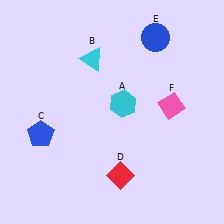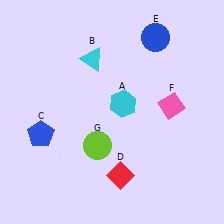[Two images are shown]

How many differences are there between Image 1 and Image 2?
There is 1 difference between the two images.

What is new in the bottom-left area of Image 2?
A lime circle (G) was added in the bottom-left area of Image 2.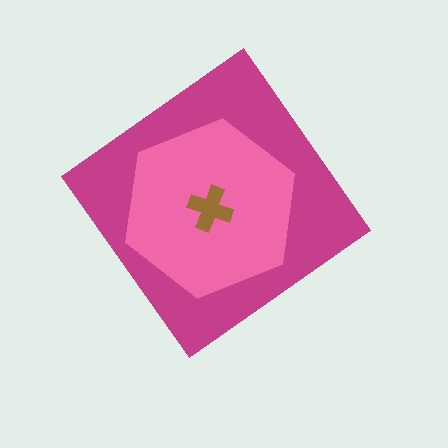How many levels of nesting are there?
3.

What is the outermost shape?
The magenta diamond.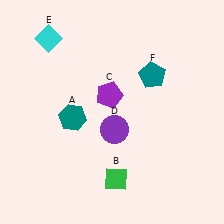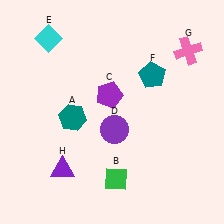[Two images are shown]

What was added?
A pink cross (G), a purple triangle (H) were added in Image 2.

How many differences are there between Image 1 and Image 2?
There are 2 differences between the two images.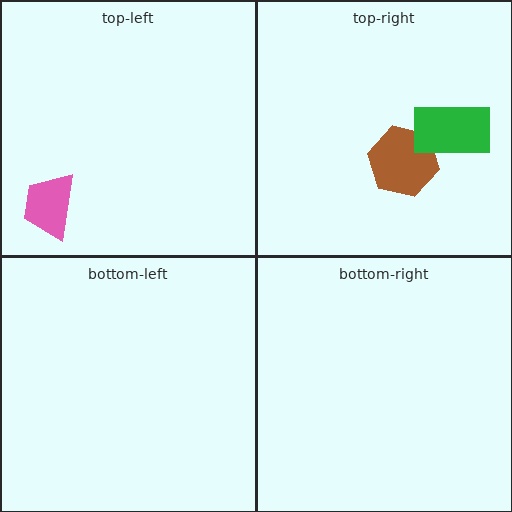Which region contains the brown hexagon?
The top-right region.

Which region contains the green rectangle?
The top-right region.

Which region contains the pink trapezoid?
The top-left region.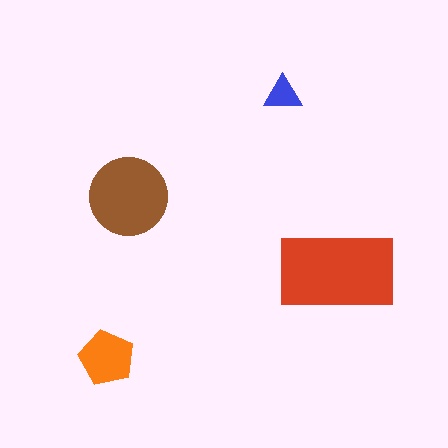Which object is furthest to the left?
The orange pentagon is leftmost.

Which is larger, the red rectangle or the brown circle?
The red rectangle.